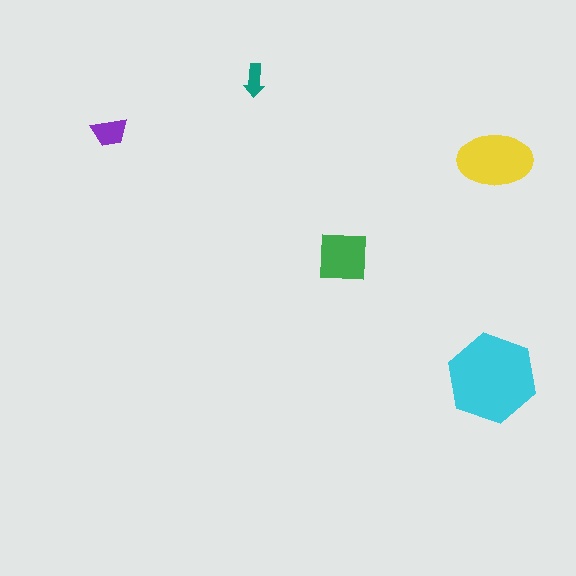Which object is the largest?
The cyan hexagon.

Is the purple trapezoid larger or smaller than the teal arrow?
Larger.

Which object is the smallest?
The teal arrow.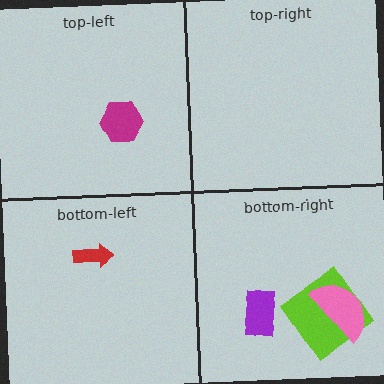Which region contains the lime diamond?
The bottom-right region.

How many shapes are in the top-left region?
1.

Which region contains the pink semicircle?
The bottom-right region.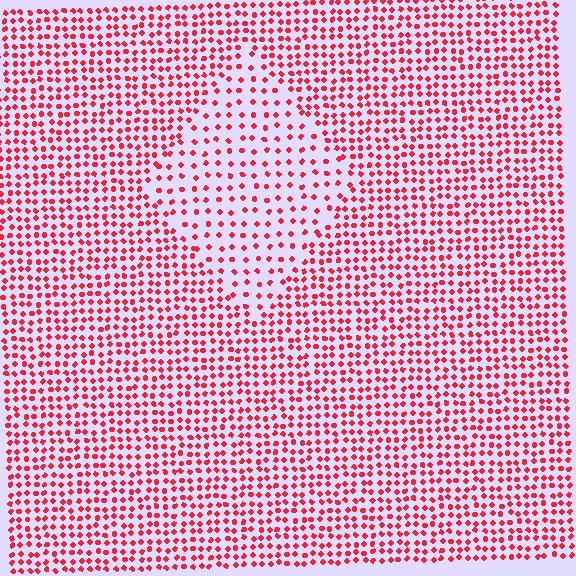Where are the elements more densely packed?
The elements are more densely packed outside the diamond boundary.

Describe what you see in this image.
The image contains small red elements arranged at two different densities. A diamond-shaped region is visible where the elements are less densely packed than the surrounding area.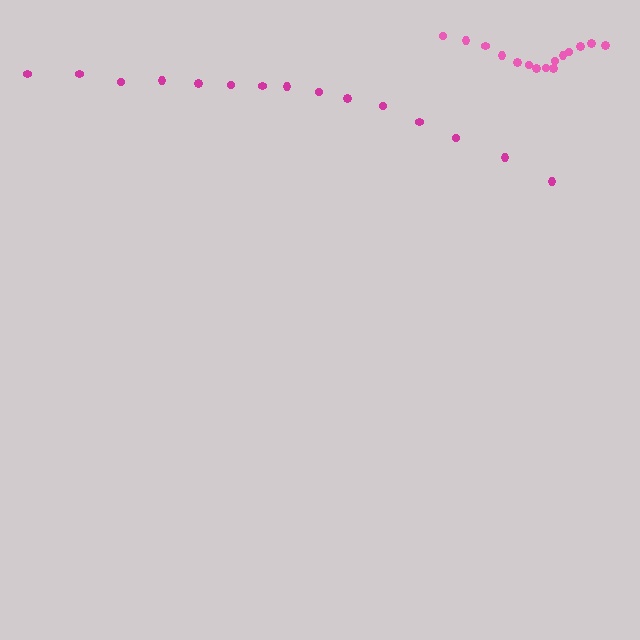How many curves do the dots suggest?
There are 2 distinct paths.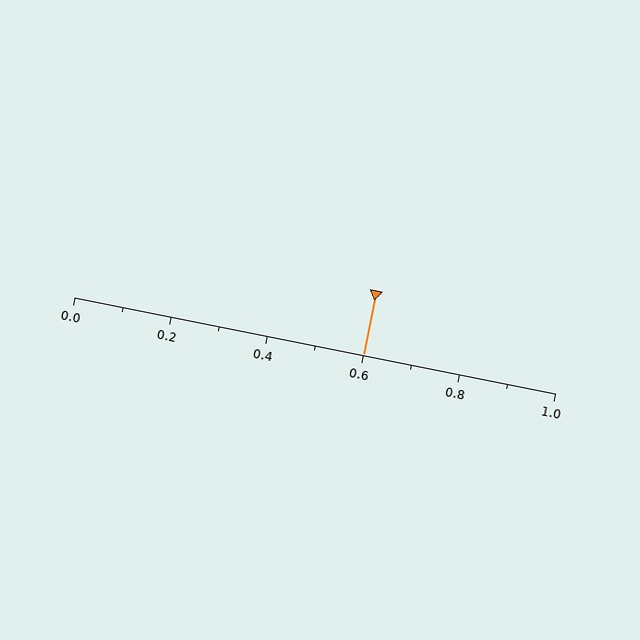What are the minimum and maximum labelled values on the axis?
The axis runs from 0.0 to 1.0.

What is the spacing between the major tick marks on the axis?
The major ticks are spaced 0.2 apart.